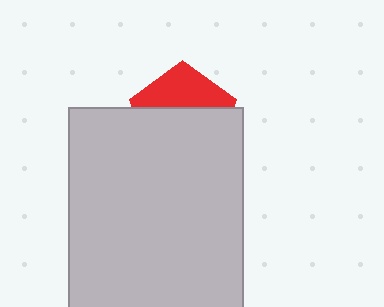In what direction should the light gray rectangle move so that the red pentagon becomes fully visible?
The light gray rectangle should move down. That is the shortest direction to clear the overlap and leave the red pentagon fully visible.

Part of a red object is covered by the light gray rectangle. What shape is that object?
It is a pentagon.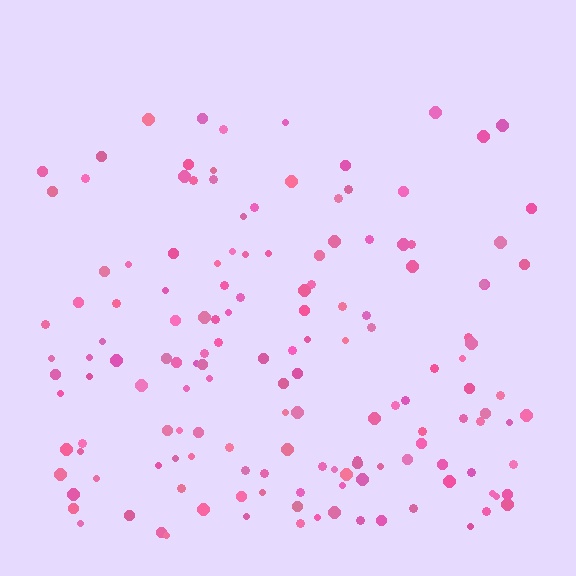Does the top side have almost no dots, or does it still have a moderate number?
Still a moderate number, just noticeably fewer than the bottom.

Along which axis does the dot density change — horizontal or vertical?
Vertical.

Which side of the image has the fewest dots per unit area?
The top.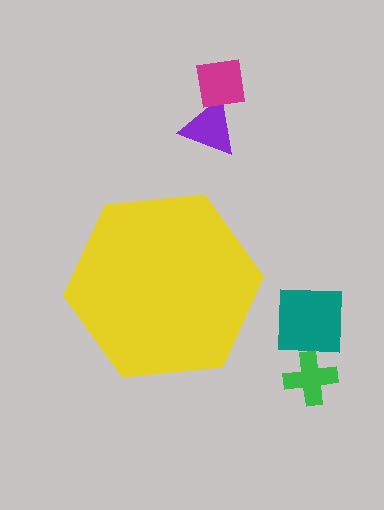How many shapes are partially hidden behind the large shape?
0 shapes are partially hidden.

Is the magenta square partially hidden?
No, the magenta square is fully visible.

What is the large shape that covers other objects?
A yellow hexagon.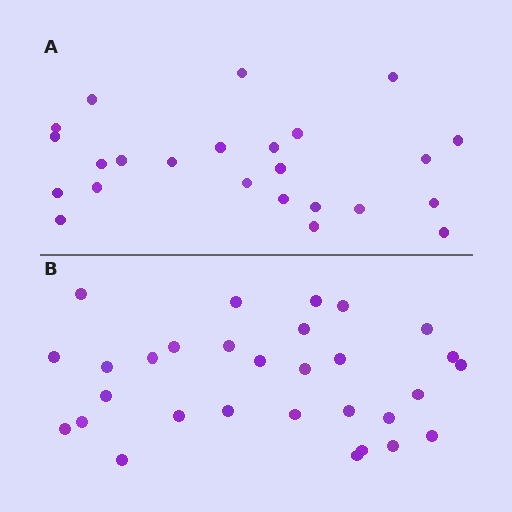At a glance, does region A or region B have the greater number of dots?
Region B (the bottom region) has more dots.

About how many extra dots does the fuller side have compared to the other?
Region B has about 6 more dots than region A.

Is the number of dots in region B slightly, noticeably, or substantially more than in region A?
Region B has noticeably more, but not dramatically so. The ratio is roughly 1.2 to 1.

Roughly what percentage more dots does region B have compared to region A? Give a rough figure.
About 25% more.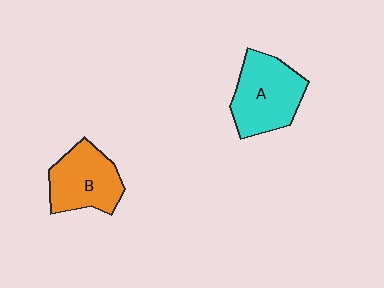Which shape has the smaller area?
Shape B (orange).